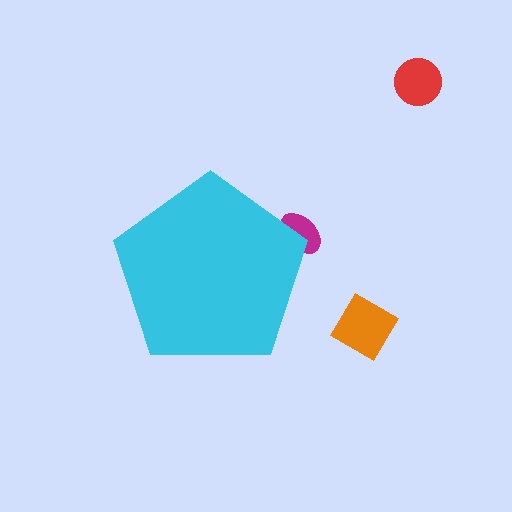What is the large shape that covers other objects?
A cyan pentagon.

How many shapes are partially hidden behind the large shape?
1 shape is partially hidden.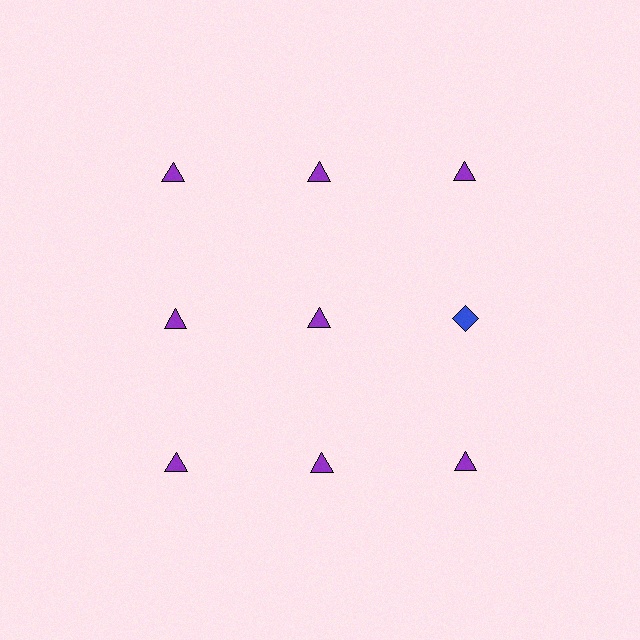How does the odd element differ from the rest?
It differs in both color (blue instead of purple) and shape (diamond instead of triangle).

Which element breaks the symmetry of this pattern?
The blue diamond in the second row, center column breaks the symmetry. All other shapes are purple triangles.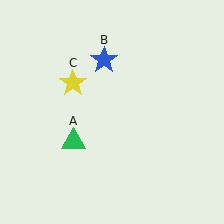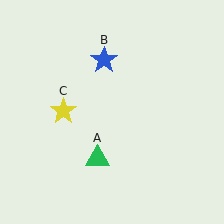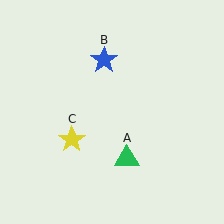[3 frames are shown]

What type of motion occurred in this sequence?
The green triangle (object A), yellow star (object C) rotated counterclockwise around the center of the scene.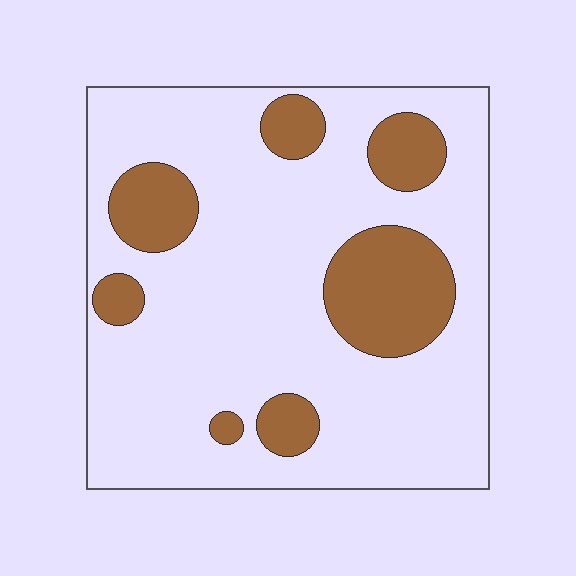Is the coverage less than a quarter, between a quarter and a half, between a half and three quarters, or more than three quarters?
Less than a quarter.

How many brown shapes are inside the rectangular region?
7.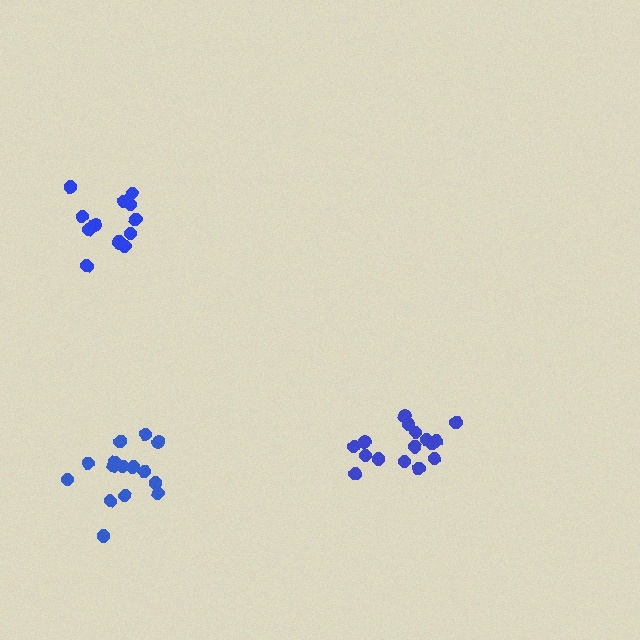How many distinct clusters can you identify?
There are 3 distinct clusters.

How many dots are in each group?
Group 1: 13 dots, Group 2: 16 dots, Group 3: 15 dots (44 total).